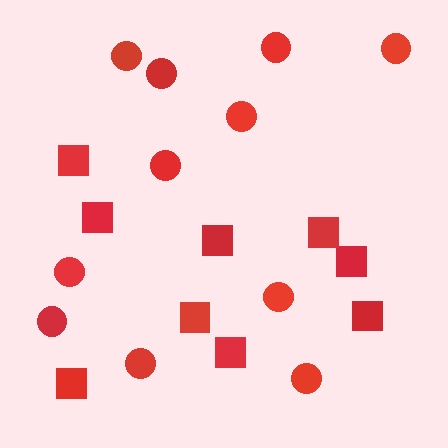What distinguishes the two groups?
There are 2 groups: one group of squares (9) and one group of circles (11).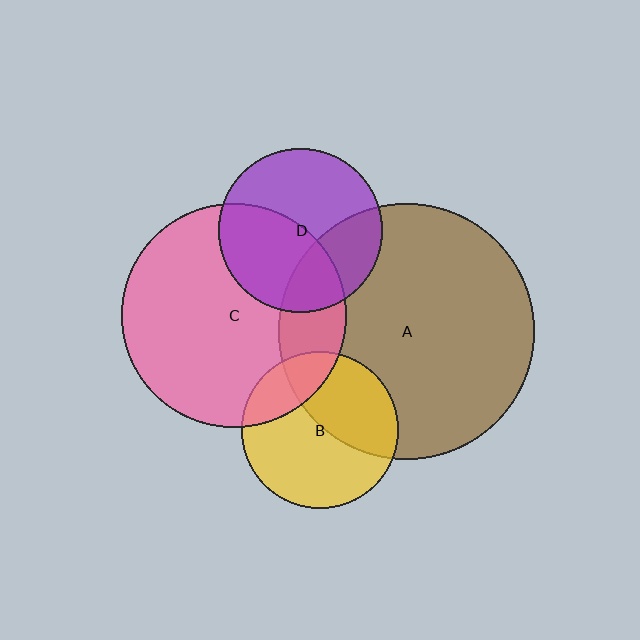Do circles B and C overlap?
Yes.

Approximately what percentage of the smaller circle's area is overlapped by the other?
Approximately 20%.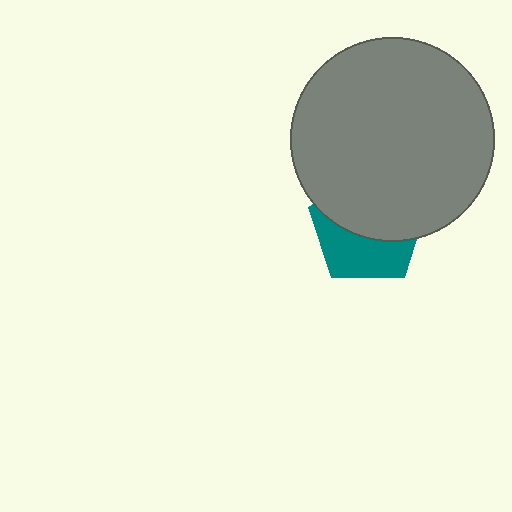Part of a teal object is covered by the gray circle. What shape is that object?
It is a pentagon.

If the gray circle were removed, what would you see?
You would see the complete teal pentagon.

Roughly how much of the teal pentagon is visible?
A small part of it is visible (roughly 43%).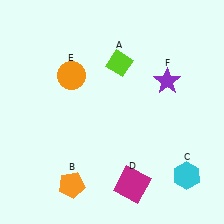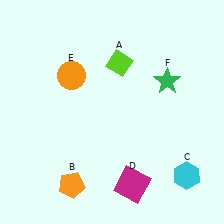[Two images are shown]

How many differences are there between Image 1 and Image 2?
There is 1 difference between the two images.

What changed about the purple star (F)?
In Image 1, F is purple. In Image 2, it changed to green.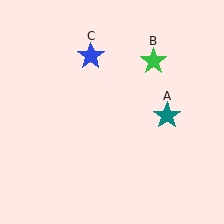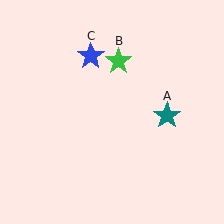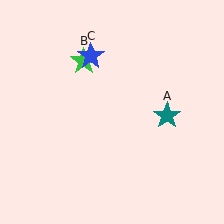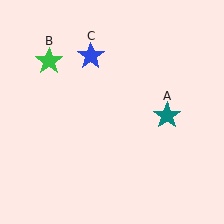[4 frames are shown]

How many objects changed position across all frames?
1 object changed position: green star (object B).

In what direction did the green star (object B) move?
The green star (object B) moved left.